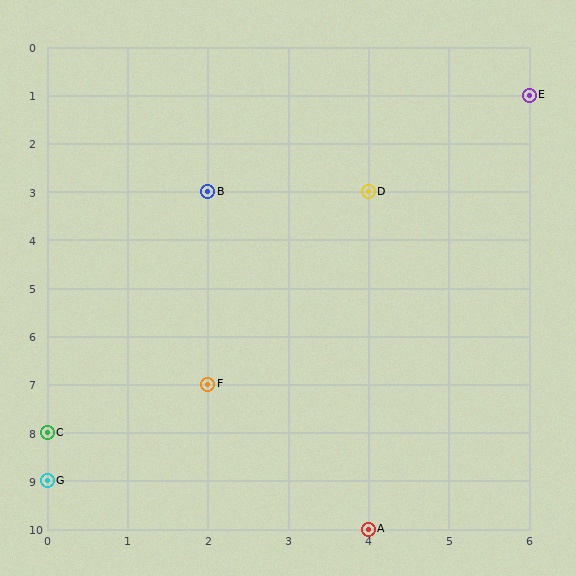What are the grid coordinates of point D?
Point D is at grid coordinates (4, 3).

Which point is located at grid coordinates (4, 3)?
Point D is at (4, 3).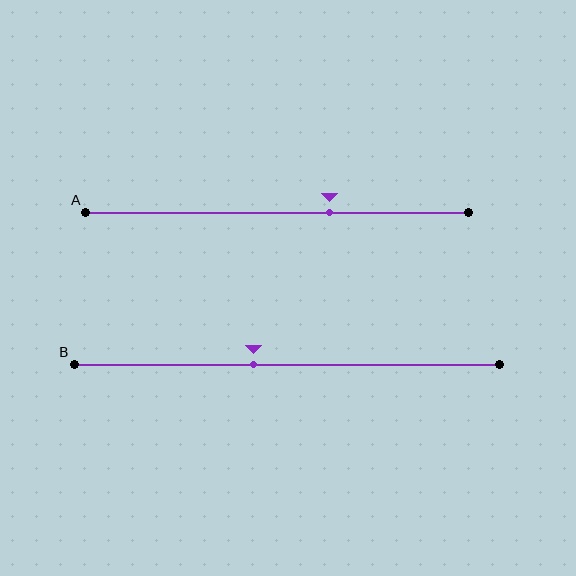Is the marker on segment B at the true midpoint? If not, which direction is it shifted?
No, the marker on segment B is shifted to the left by about 8% of the segment length.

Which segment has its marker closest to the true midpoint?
Segment B has its marker closest to the true midpoint.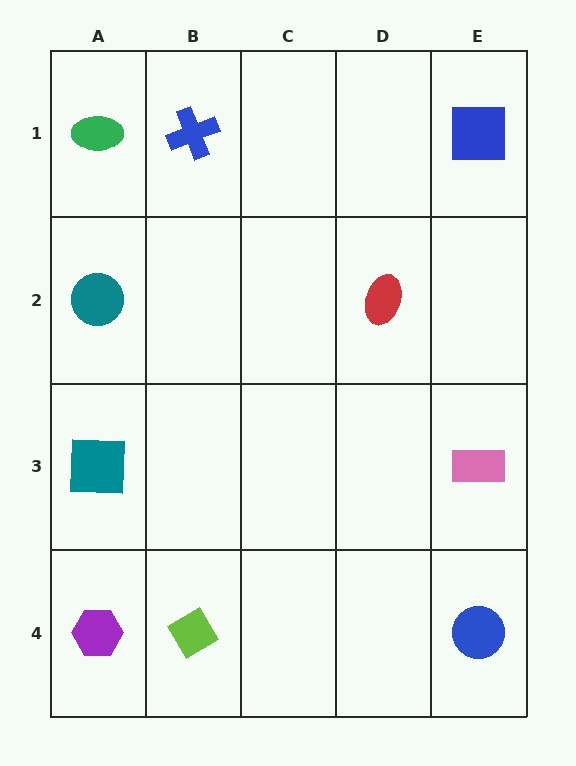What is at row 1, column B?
A blue cross.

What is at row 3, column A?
A teal square.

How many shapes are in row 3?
2 shapes.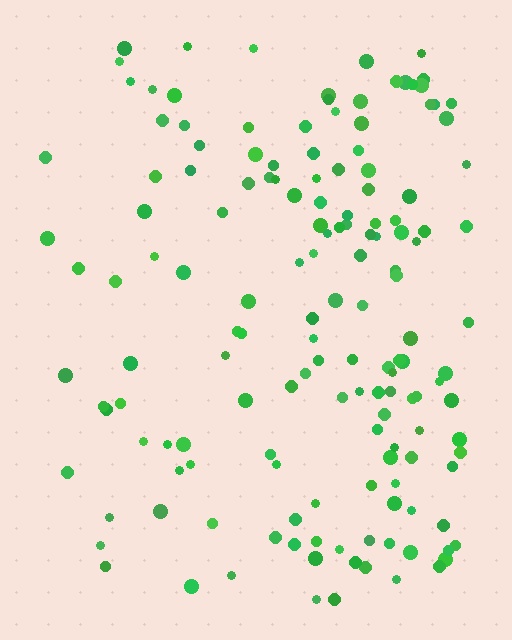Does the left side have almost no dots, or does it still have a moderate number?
Still a moderate number, just noticeably fewer than the right.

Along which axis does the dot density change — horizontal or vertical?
Horizontal.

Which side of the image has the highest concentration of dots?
The right.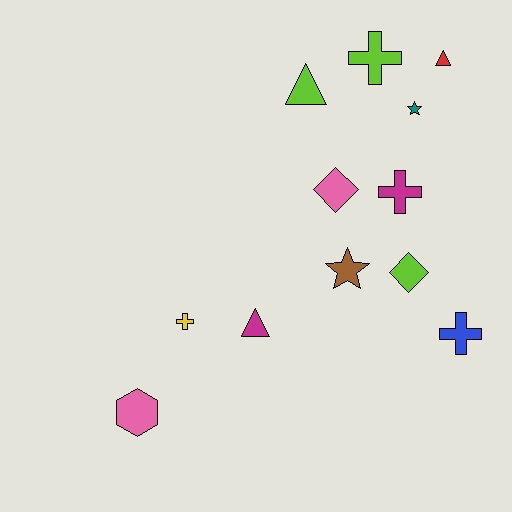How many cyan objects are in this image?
There are no cyan objects.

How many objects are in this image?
There are 12 objects.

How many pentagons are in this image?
There are no pentagons.